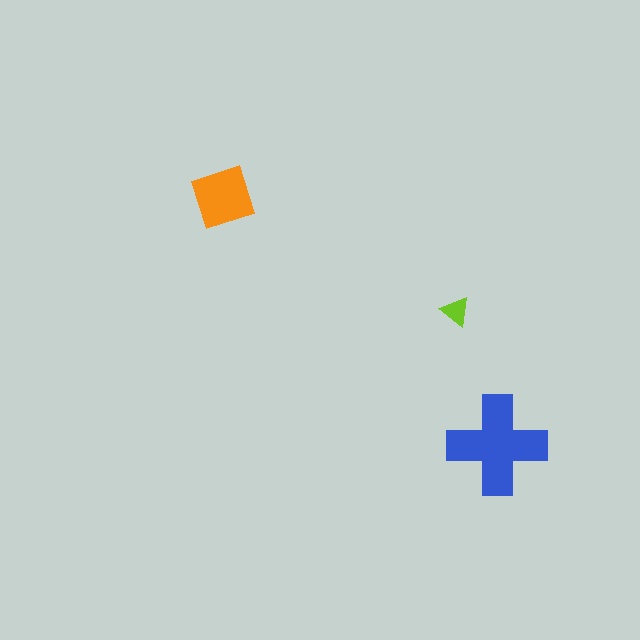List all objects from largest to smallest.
The blue cross, the orange diamond, the lime triangle.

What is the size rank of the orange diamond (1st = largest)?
2nd.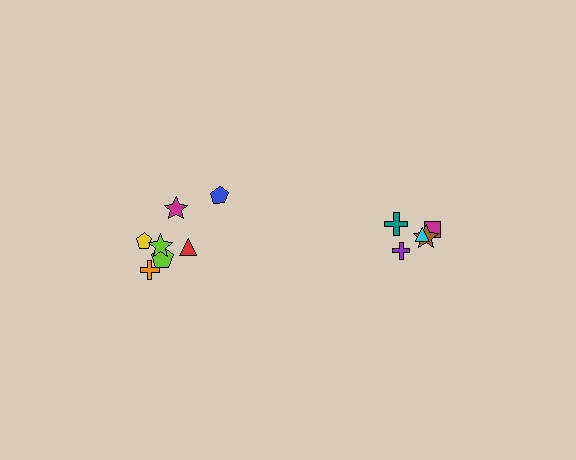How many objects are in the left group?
There are 7 objects.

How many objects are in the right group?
There are 5 objects.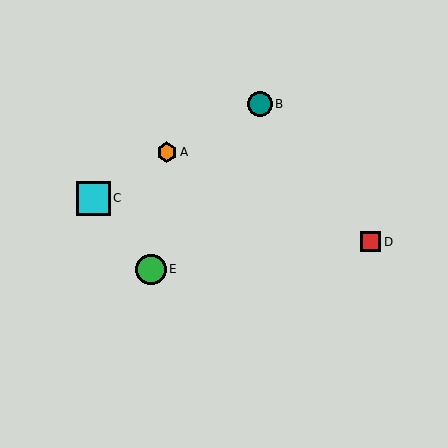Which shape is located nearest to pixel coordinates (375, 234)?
The red square (labeled D) at (370, 242) is nearest to that location.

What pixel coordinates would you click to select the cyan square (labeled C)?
Click at (93, 198) to select the cyan square C.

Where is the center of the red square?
The center of the red square is at (370, 242).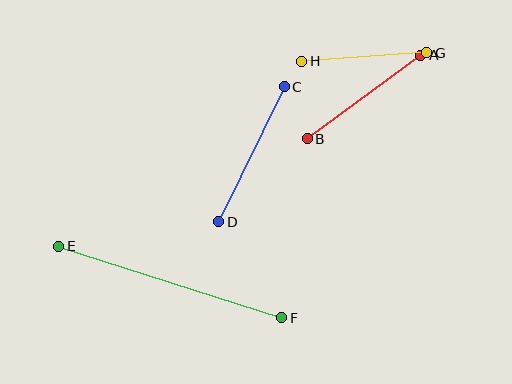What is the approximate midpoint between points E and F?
The midpoint is at approximately (170, 282) pixels.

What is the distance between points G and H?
The distance is approximately 125 pixels.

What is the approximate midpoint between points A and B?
The midpoint is at approximately (364, 97) pixels.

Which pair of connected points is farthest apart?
Points E and F are farthest apart.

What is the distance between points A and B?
The distance is approximately 141 pixels.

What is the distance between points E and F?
The distance is approximately 234 pixels.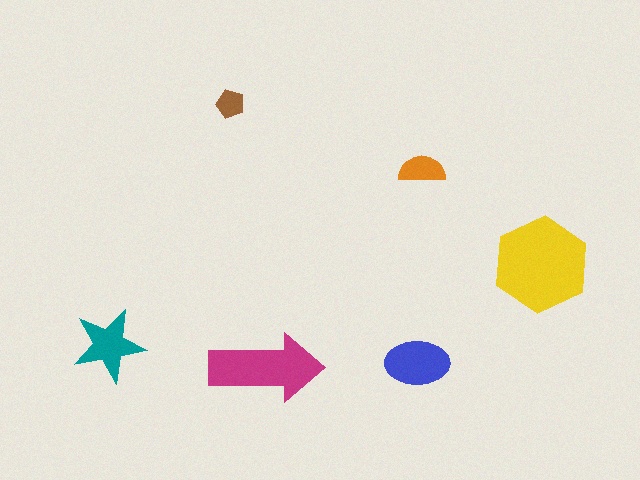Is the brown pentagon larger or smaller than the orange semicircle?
Smaller.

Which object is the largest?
The yellow hexagon.